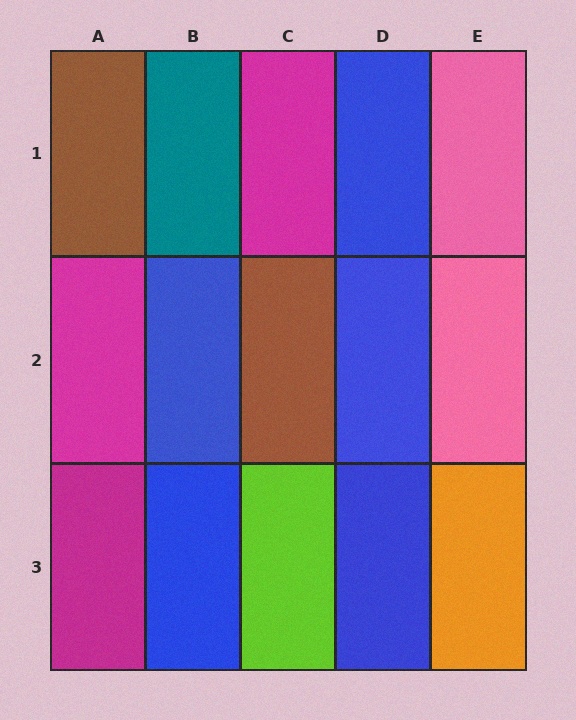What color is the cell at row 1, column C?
Magenta.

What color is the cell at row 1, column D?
Blue.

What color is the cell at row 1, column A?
Brown.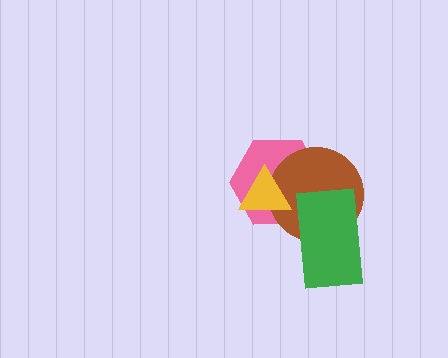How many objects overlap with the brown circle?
3 objects overlap with the brown circle.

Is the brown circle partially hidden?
Yes, it is partially covered by another shape.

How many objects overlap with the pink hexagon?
3 objects overlap with the pink hexagon.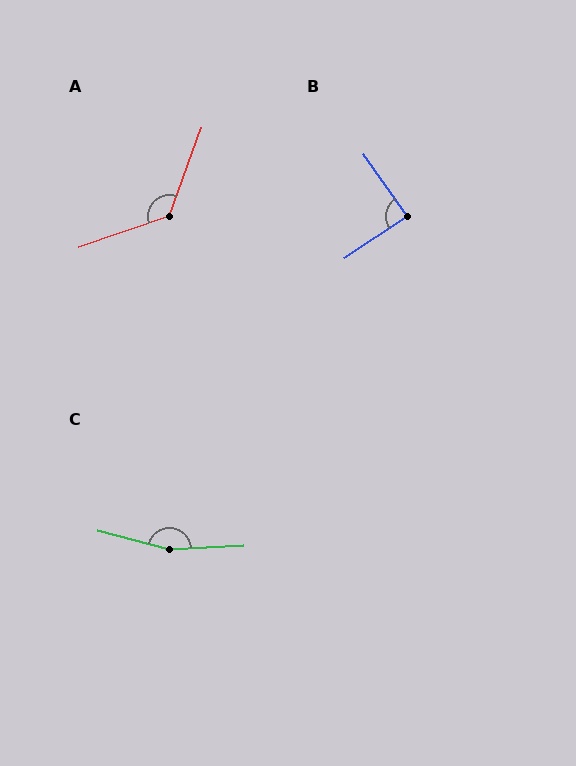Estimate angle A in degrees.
Approximately 129 degrees.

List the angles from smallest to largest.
B (88°), A (129°), C (162°).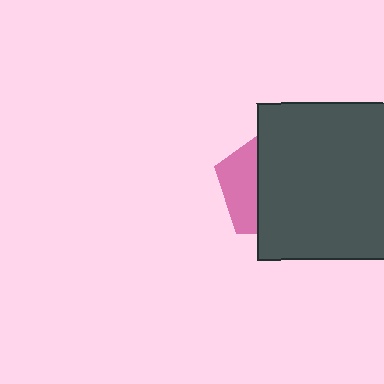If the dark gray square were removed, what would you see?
You would see the complete pink pentagon.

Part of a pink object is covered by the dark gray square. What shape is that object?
It is a pentagon.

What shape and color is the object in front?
The object in front is a dark gray square.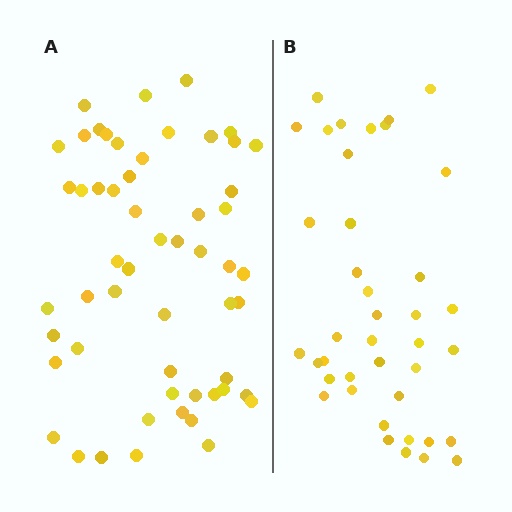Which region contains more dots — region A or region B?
Region A (the left region) has more dots.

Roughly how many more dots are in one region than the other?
Region A has approximately 15 more dots than region B.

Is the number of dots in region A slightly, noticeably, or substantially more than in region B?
Region A has noticeably more, but not dramatically so. The ratio is roughly 1.4 to 1.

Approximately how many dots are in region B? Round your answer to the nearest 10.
About 40 dots.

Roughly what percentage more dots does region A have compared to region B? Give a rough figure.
About 40% more.